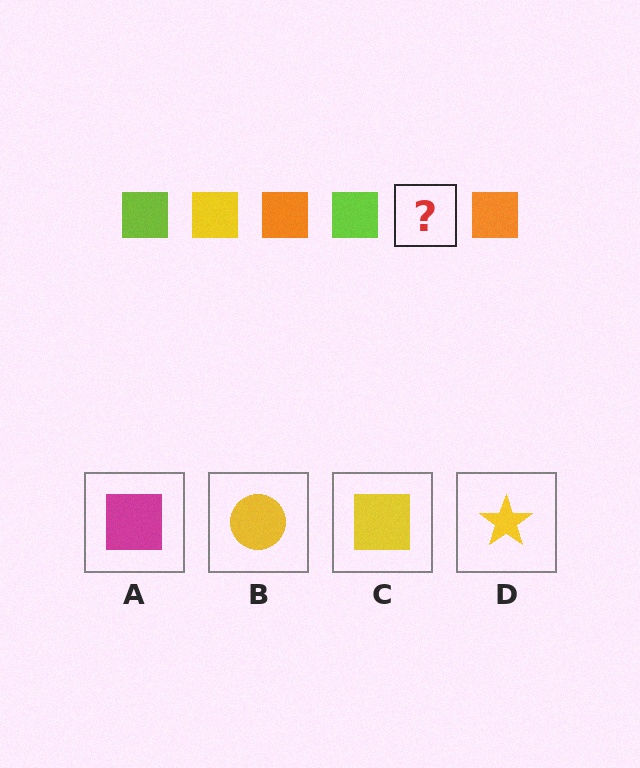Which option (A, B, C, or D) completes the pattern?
C.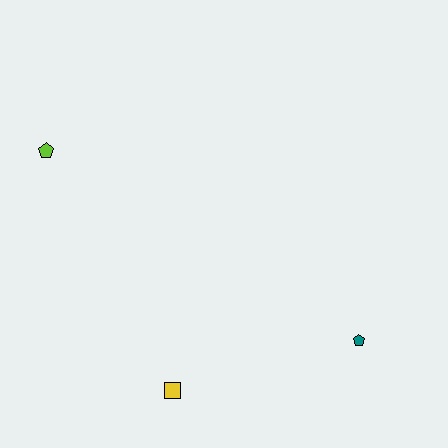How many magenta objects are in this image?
There are no magenta objects.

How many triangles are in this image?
There are no triangles.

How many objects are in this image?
There are 3 objects.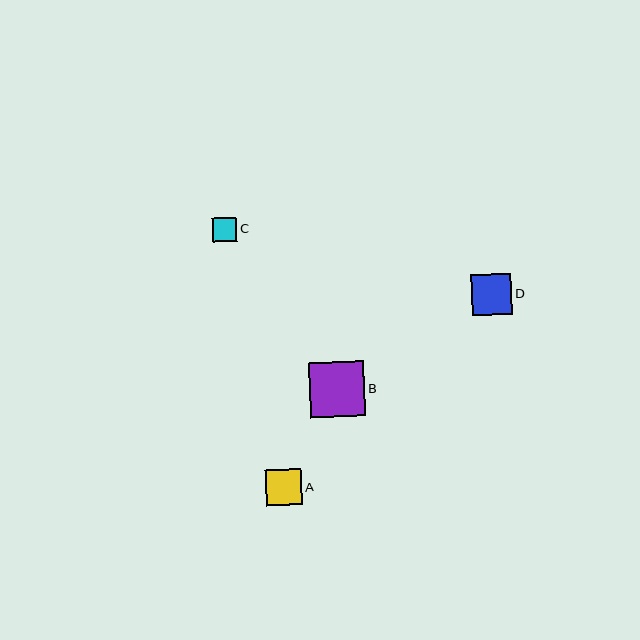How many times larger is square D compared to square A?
Square D is approximately 1.1 times the size of square A.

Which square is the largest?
Square B is the largest with a size of approximately 55 pixels.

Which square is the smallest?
Square C is the smallest with a size of approximately 24 pixels.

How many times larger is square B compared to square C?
Square B is approximately 2.3 times the size of square C.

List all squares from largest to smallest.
From largest to smallest: B, D, A, C.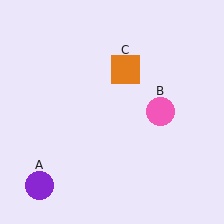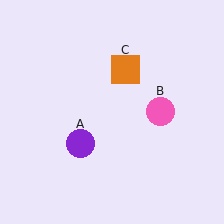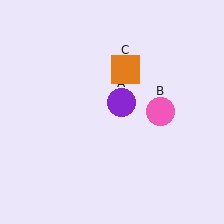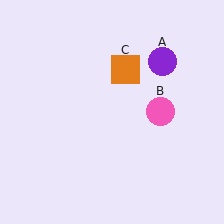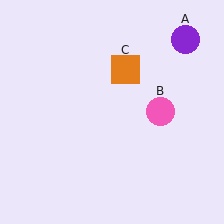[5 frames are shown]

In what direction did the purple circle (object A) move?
The purple circle (object A) moved up and to the right.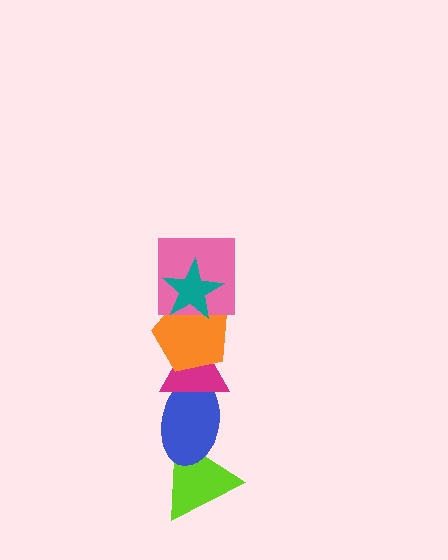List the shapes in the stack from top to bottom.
From top to bottom: the teal star, the pink square, the orange pentagon, the magenta triangle, the blue ellipse, the lime triangle.